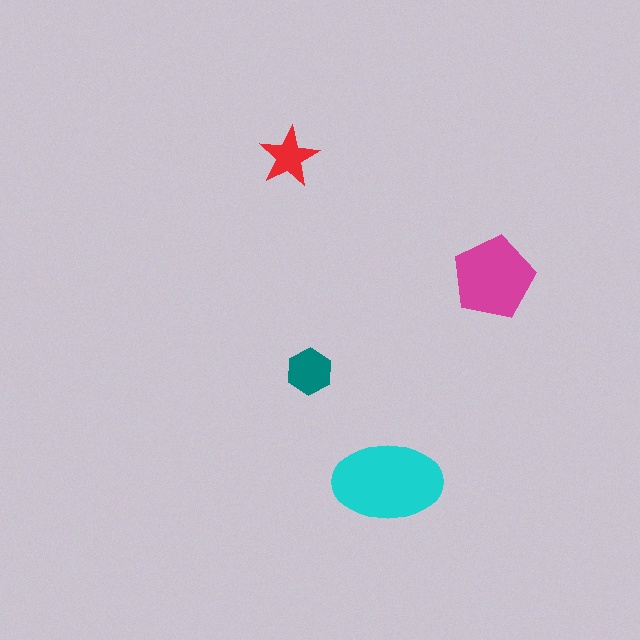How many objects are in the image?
There are 4 objects in the image.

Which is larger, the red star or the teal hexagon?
The teal hexagon.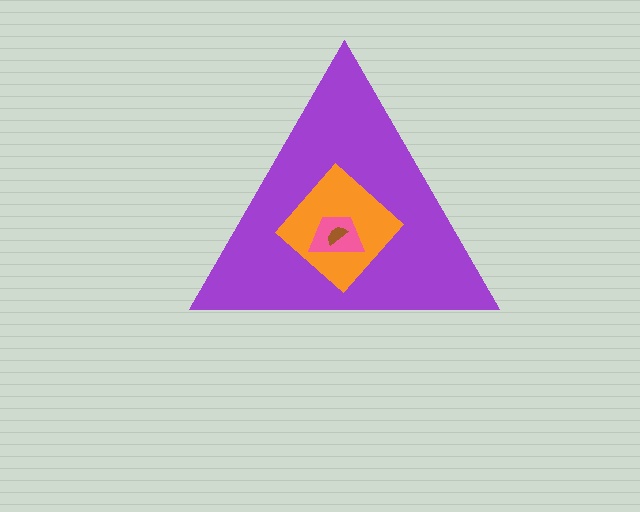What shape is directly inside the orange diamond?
The pink trapezoid.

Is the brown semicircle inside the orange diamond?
Yes.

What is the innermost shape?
The brown semicircle.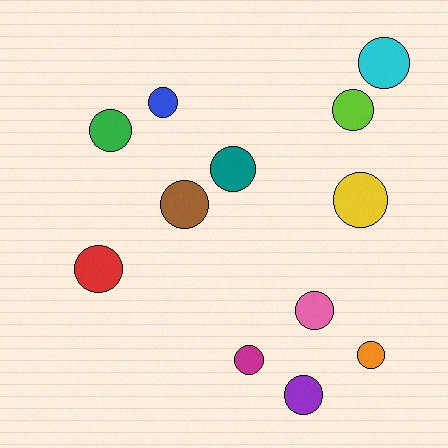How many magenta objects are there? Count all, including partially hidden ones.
There is 1 magenta object.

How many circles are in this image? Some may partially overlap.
There are 12 circles.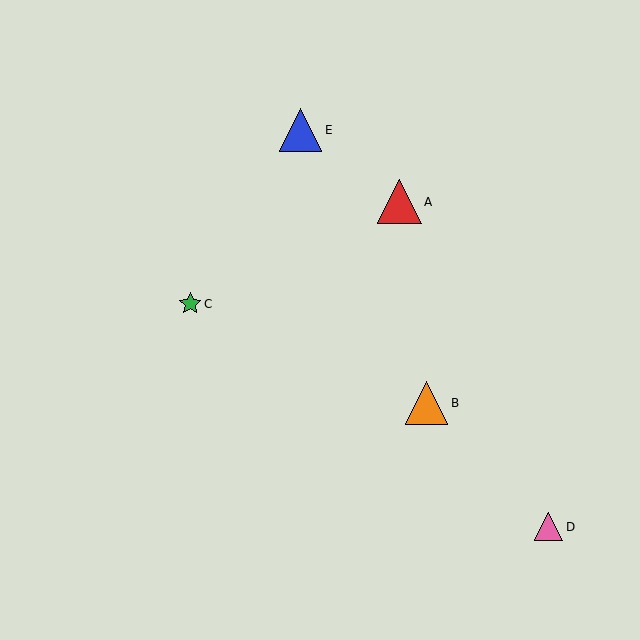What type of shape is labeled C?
Shape C is a green star.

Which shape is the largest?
The red triangle (labeled A) is the largest.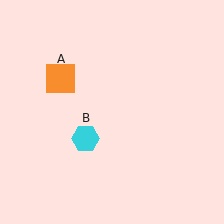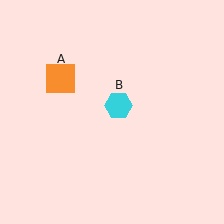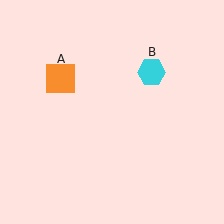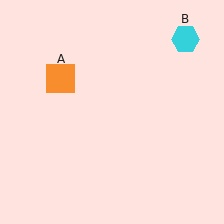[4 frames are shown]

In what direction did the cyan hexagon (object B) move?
The cyan hexagon (object B) moved up and to the right.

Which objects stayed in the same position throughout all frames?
Orange square (object A) remained stationary.